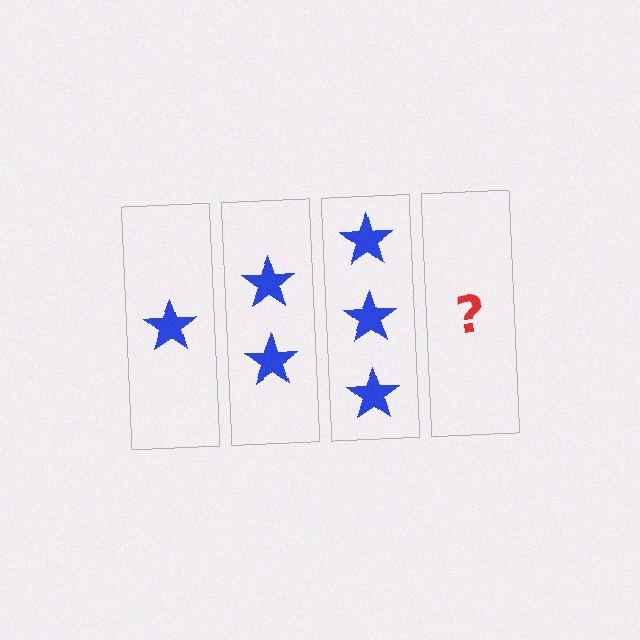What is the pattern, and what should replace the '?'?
The pattern is that each step adds one more star. The '?' should be 4 stars.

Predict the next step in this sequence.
The next step is 4 stars.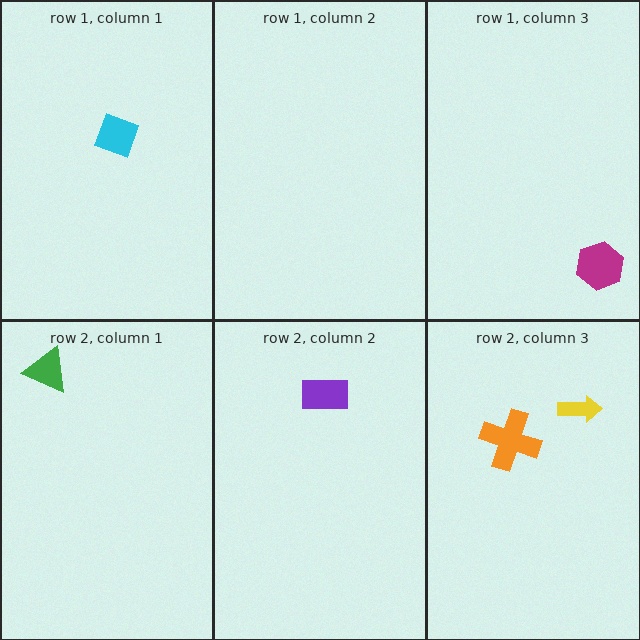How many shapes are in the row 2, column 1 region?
1.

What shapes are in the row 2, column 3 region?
The yellow arrow, the orange cross.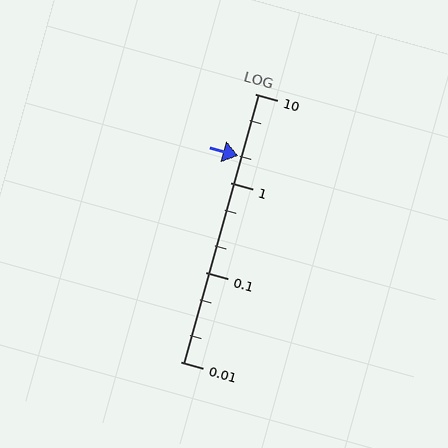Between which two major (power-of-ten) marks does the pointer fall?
The pointer is between 1 and 10.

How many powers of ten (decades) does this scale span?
The scale spans 3 decades, from 0.01 to 10.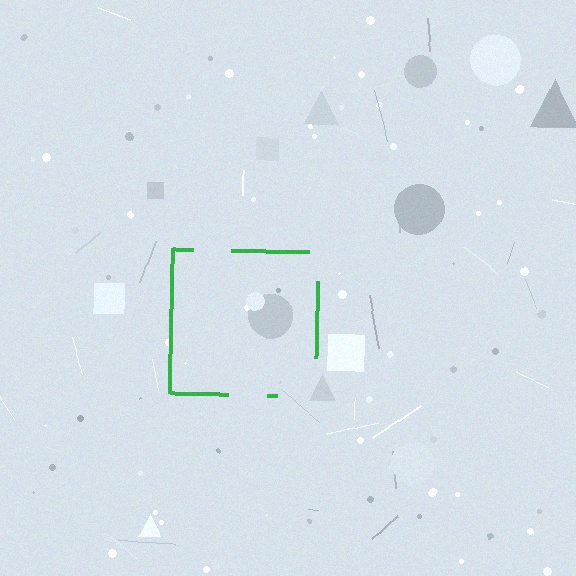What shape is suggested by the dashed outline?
The dashed outline suggests a square.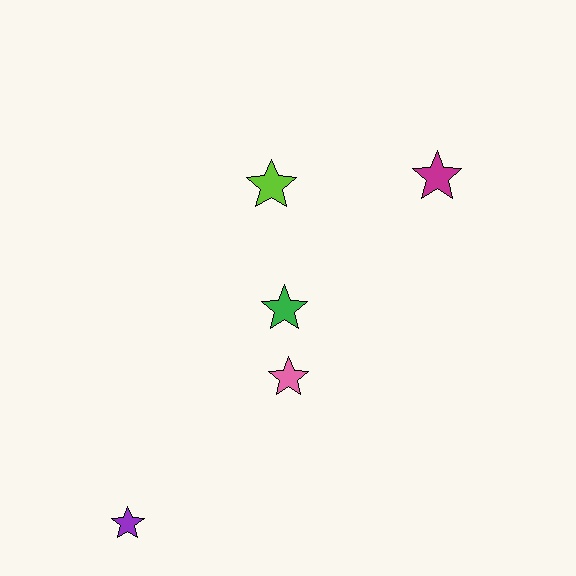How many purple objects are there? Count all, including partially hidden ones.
There is 1 purple object.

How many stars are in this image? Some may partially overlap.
There are 5 stars.